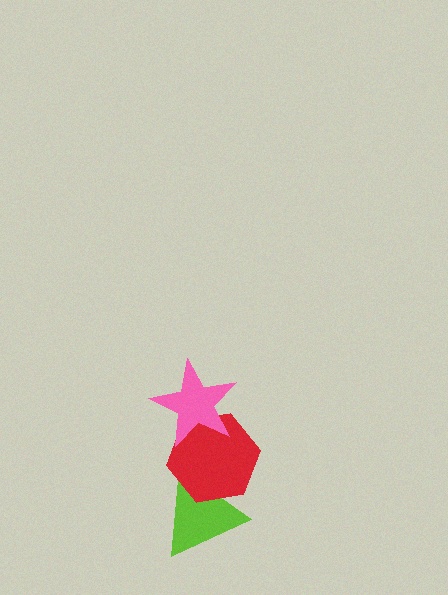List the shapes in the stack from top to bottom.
From top to bottom: the pink star, the red hexagon, the lime triangle.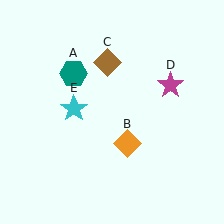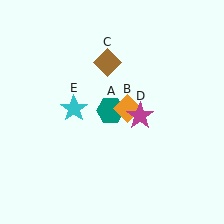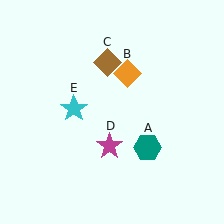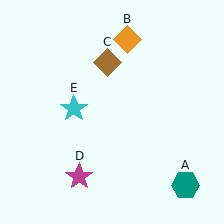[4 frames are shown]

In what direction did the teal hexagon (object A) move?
The teal hexagon (object A) moved down and to the right.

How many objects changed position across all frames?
3 objects changed position: teal hexagon (object A), orange diamond (object B), magenta star (object D).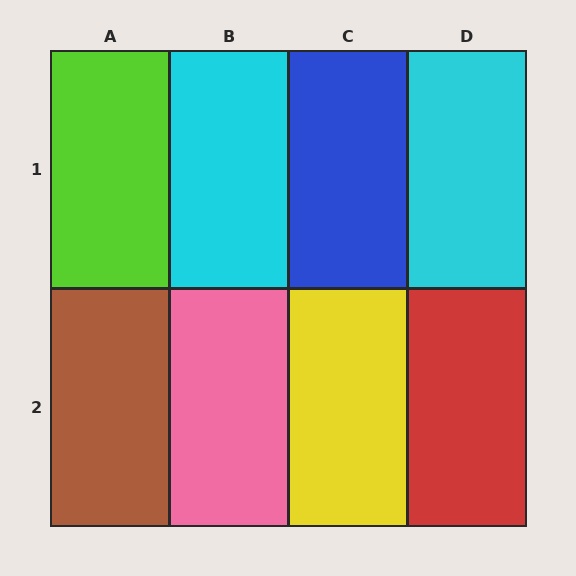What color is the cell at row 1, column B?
Cyan.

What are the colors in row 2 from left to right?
Brown, pink, yellow, red.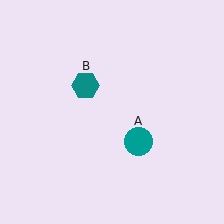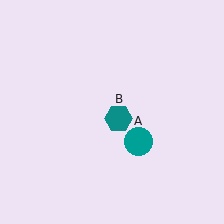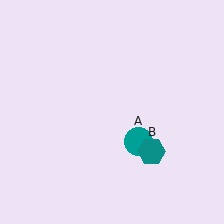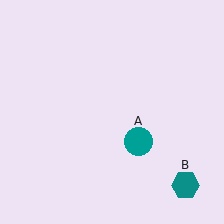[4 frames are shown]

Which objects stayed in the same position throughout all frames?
Teal circle (object A) remained stationary.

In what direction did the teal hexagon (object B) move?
The teal hexagon (object B) moved down and to the right.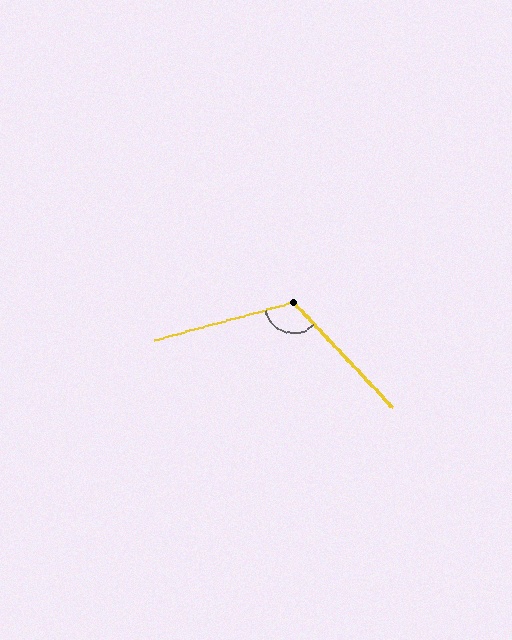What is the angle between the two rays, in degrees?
Approximately 118 degrees.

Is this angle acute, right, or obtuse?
It is obtuse.